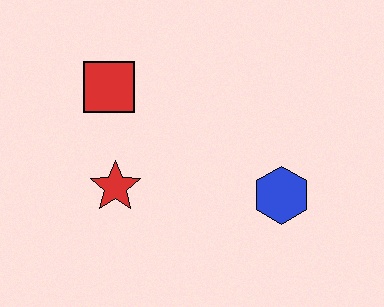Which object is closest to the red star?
The red square is closest to the red star.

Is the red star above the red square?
No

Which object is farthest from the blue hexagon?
The red square is farthest from the blue hexagon.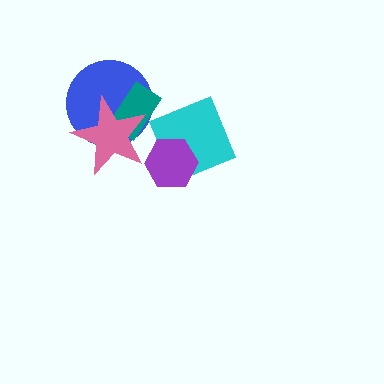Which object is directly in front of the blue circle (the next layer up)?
The teal rectangle is directly in front of the blue circle.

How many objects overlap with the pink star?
2 objects overlap with the pink star.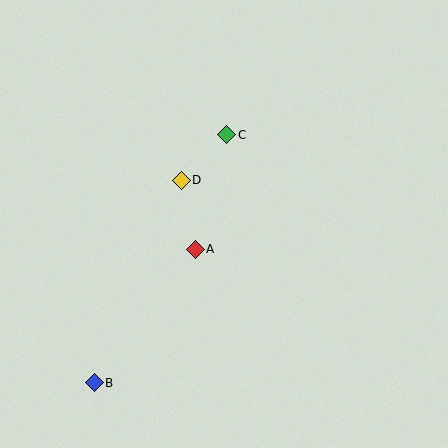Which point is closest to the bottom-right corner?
Point A is closest to the bottom-right corner.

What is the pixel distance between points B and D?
The distance between B and D is 221 pixels.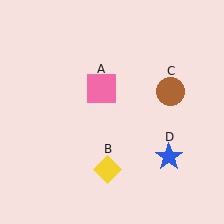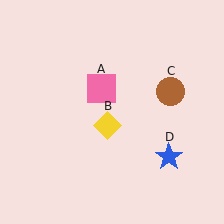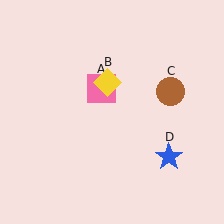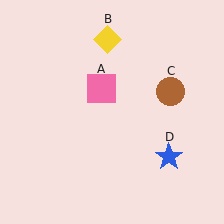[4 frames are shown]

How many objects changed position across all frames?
1 object changed position: yellow diamond (object B).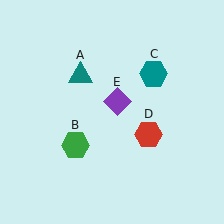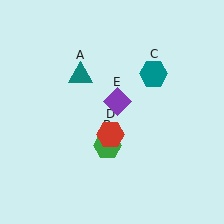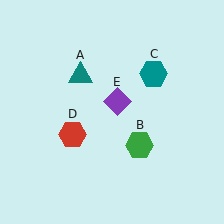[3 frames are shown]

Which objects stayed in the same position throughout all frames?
Teal triangle (object A) and teal hexagon (object C) and purple diamond (object E) remained stationary.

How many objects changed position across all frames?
2 objects changed position: green hexagon (object B), red hexagon (object D).